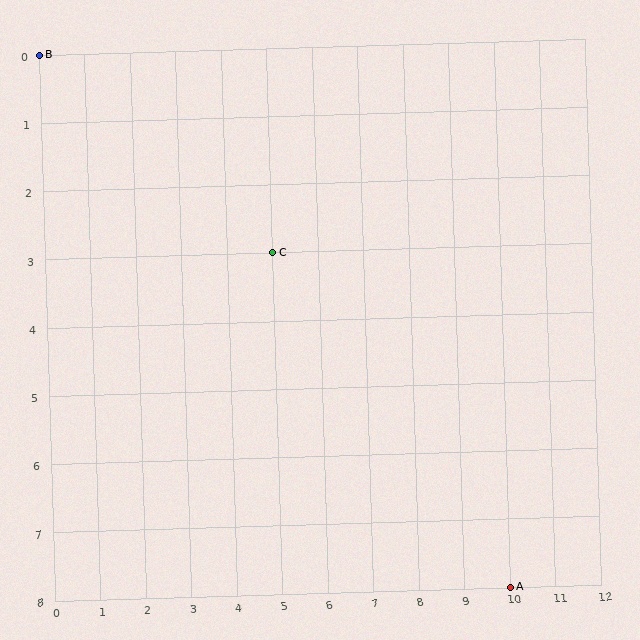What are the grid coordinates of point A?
Point A is at grid coordinates (10, 8).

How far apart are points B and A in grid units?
Points B and A are 10 columns and 8 rows apart (about 12.8 grid units diagonally).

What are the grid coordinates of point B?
Point B is at grid coordinates (0, 0).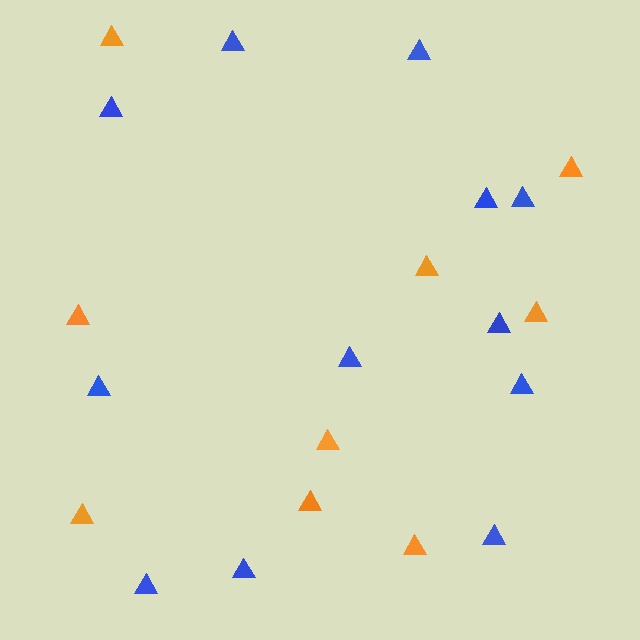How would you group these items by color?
There are 2 groups: one group of orange triangles (9) and one group of blue triangles (12).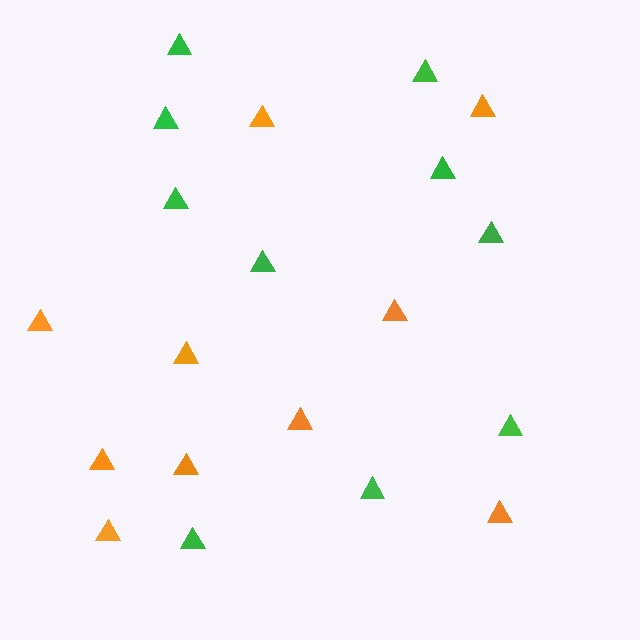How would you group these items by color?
There are 2 groups: one group of orange triangles (10) and one group of green triangles (10).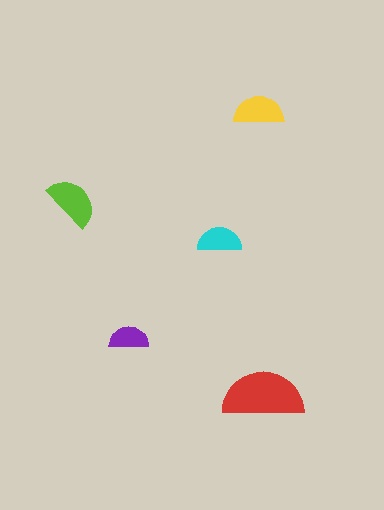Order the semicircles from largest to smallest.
the red one, the lime one, the yellow one, the cyan one, the purple one.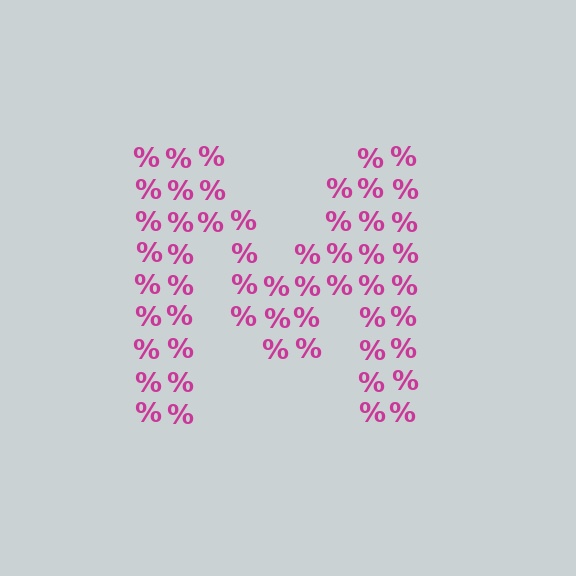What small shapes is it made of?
It is made of small percent signs.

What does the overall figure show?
The overall figure shows the letter M.